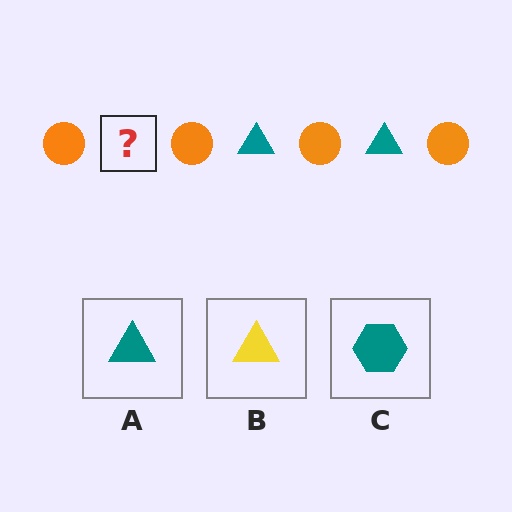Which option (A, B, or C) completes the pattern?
A.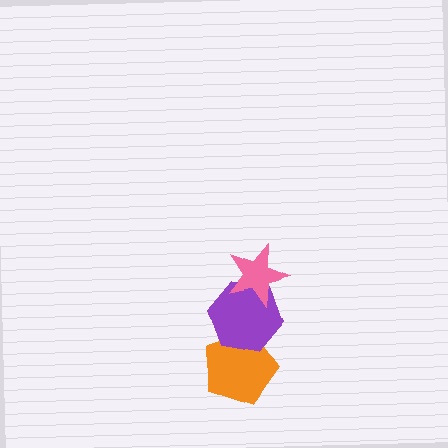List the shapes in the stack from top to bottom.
From top to bottom: the pink star, the purple hexagon, the orange pentagon.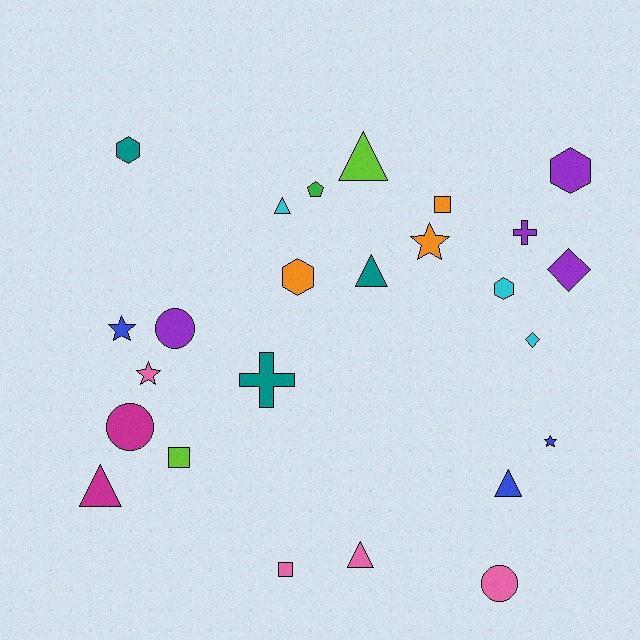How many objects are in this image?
There are 25 objects.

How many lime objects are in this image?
There are 2 lime objects.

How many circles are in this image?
There are 3 circles.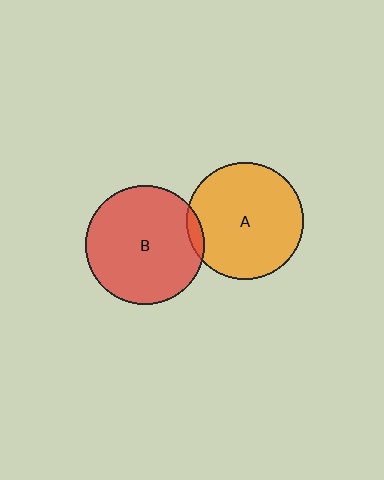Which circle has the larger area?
Circle B (red).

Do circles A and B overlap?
Yes.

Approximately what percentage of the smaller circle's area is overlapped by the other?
Approximately 5%.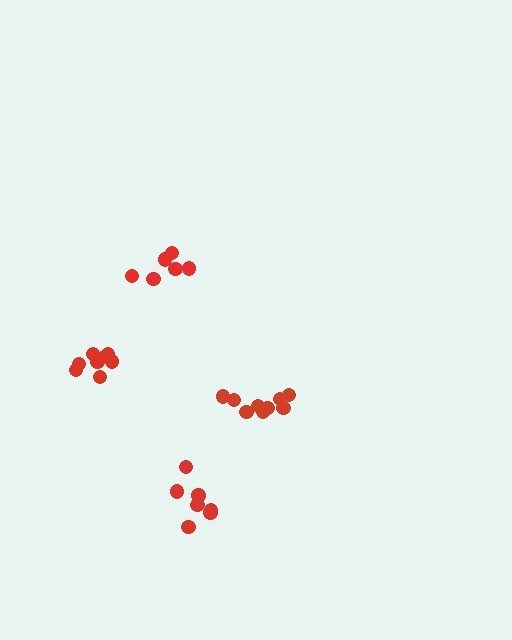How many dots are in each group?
Group 1: 6 dots, Group 2: 8 dots, Group 3: 7 dots, Group 4: 9 dots (30 total).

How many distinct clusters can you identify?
There are 4 distinct clusters.